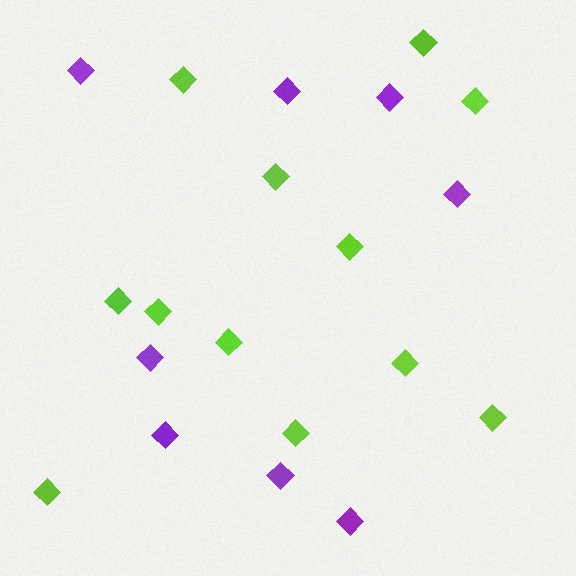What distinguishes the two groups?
There are 2 groups: one group of lime diamonds (12) and one group of purple diamonds (8).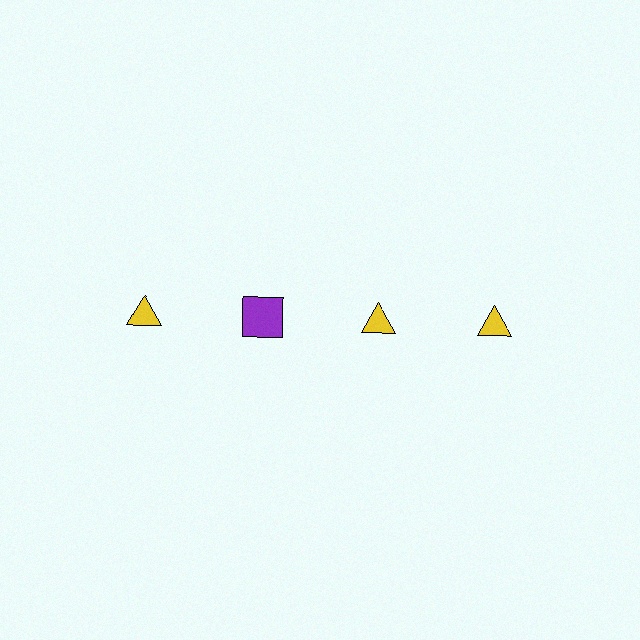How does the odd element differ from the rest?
It differs in both color (purple instead of yellow) and shape (square instead of triangle).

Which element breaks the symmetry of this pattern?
The purple square in the top row, second from left column breaks the symmetry. All other shapes are yellow triangles.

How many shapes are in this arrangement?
There are 4 shapes arranged in a grid pattern.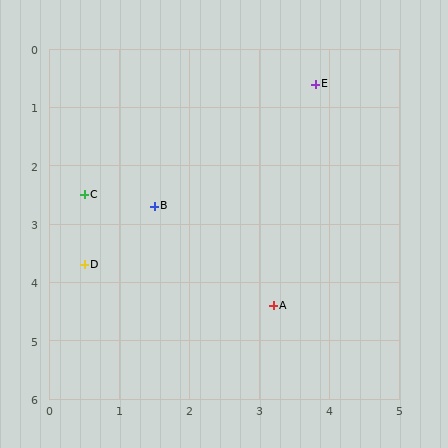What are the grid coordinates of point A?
Point A is at approximately (3.2, 4.4).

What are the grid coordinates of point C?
Point C is at approximately (0.5, 2.5).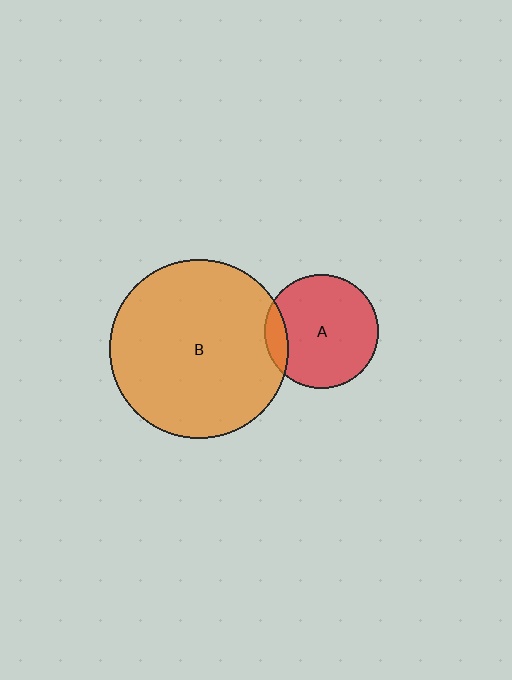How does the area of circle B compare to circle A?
Approximately 2.5 times.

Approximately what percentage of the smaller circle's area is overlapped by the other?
Approximately 10%.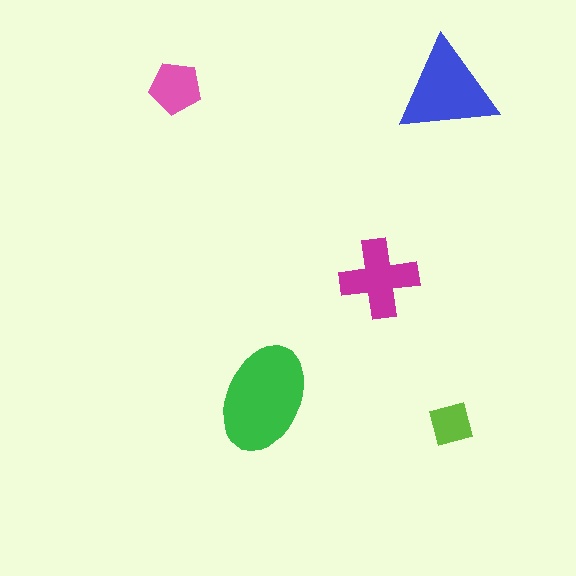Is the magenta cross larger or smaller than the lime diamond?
Larger.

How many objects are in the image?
There are 5 objects in the image.